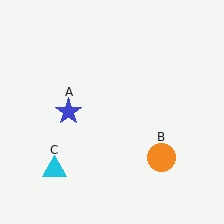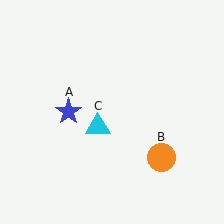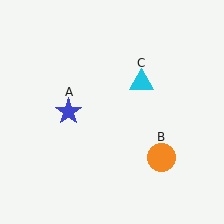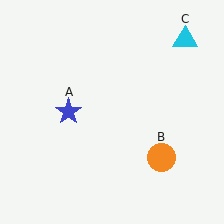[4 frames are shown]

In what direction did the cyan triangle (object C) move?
The cyan triangle (object C) moved up and to the right.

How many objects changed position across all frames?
1 object changed position: cyan triangle (object C).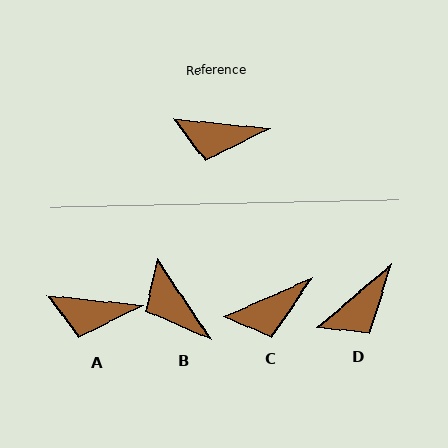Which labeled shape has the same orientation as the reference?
A.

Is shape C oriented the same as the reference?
No, it is off by about 30 degrees.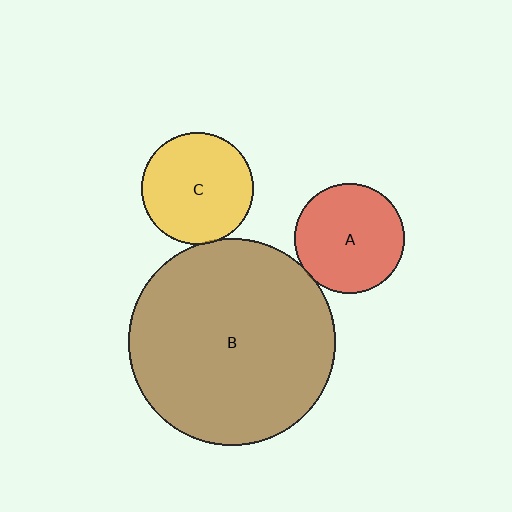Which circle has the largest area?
Circle B (brown).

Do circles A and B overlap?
Yes.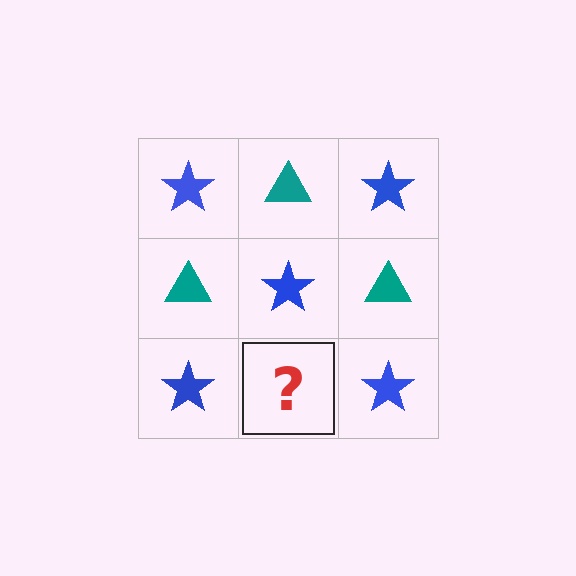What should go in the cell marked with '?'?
The missing cell should contain a teal triangle.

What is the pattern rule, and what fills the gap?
The rule is that it alternates blue star and teal triangle in a checkerboard pattern. The gap should be filled with a teal triangle.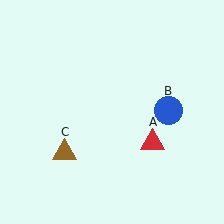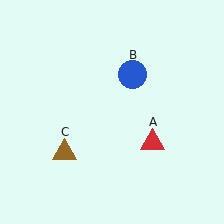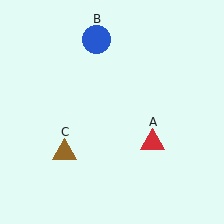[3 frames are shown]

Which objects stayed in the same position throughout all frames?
Red triangle (object A) and brown triangle (object C) remained stationary.